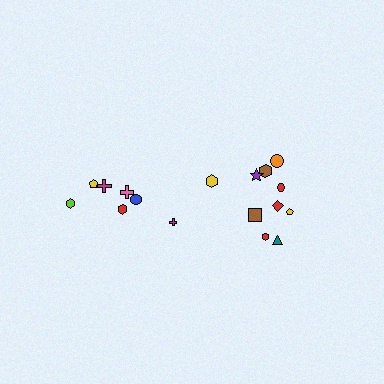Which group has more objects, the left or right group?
The right group.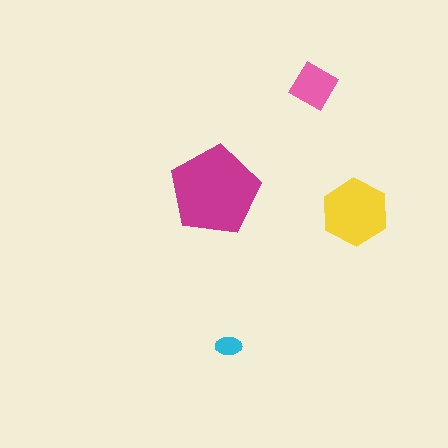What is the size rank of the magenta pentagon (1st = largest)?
1st.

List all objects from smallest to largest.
The cyan ellipse, the pink diamond, the yellow hexagon, the magenta pentagon.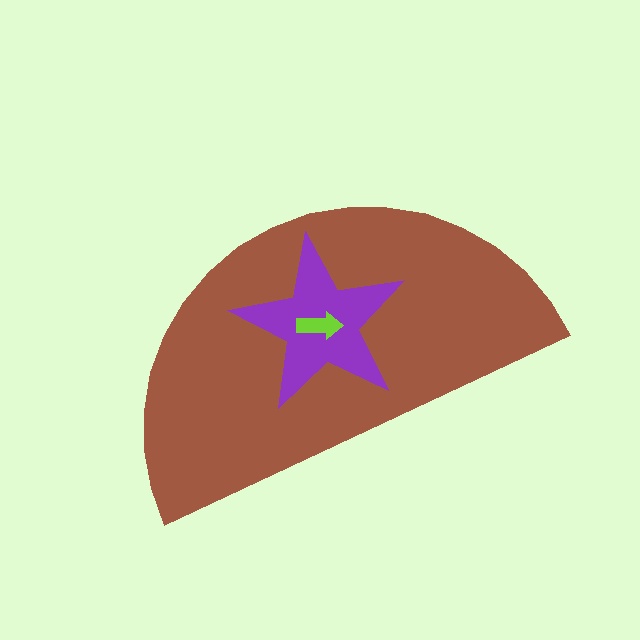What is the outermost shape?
The brown semicircle.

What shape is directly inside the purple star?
The lime arrow.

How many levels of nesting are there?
3.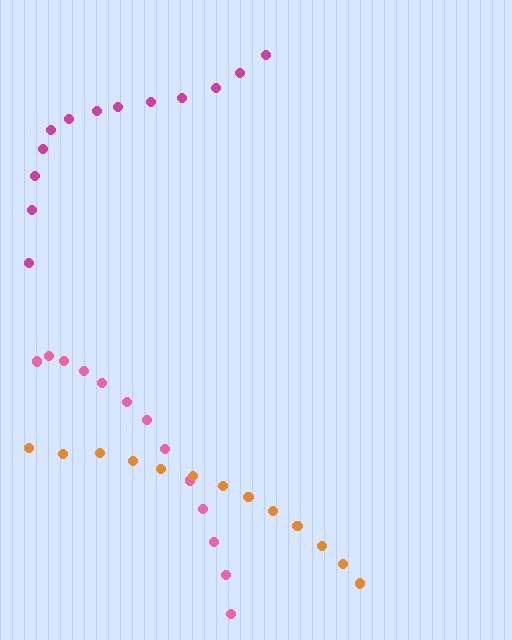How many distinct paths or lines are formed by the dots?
There are 3 distinct paths.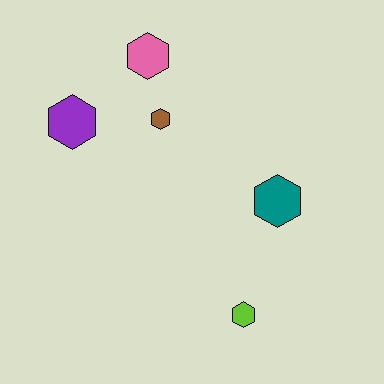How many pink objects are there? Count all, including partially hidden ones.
There is 1 pink object.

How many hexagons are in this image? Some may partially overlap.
There are 5 hexagons.